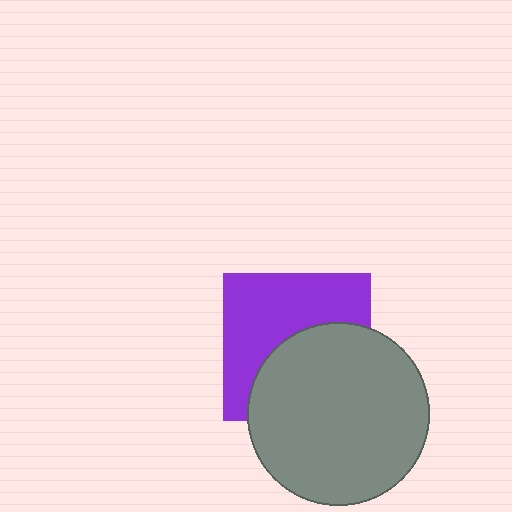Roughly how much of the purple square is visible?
About half of it is visible (roughly 52%).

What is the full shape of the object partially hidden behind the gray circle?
The partially hidden object is a purple square.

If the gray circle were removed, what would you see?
You would see the complete purple square.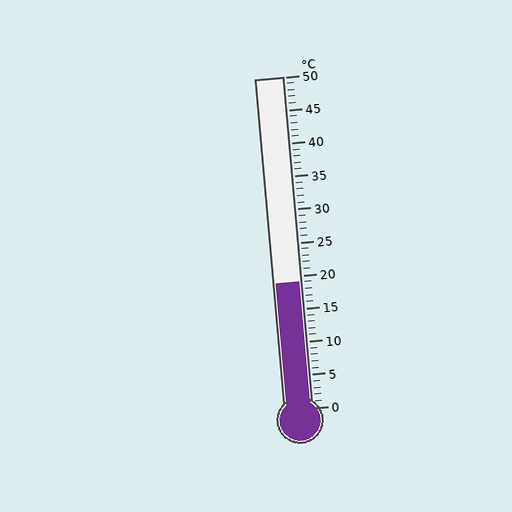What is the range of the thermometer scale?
The thermometer scale ranges from 0°C to 50°C.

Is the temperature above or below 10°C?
The temperature is above 10°C.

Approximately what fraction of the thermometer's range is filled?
The thermometer is filled to approximately 40% of its range.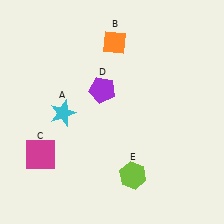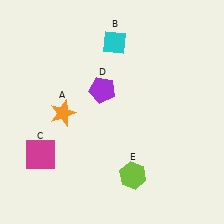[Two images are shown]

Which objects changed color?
A changed from cyan to orange. B changed from orange to cyan.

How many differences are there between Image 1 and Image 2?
There are 2 differences between the two images.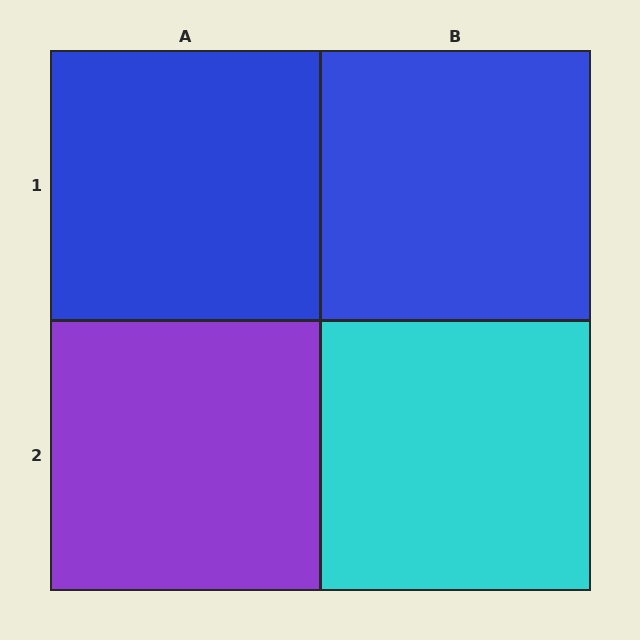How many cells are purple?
1 cell is purple.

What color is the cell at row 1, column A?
Blue.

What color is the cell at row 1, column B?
Blue.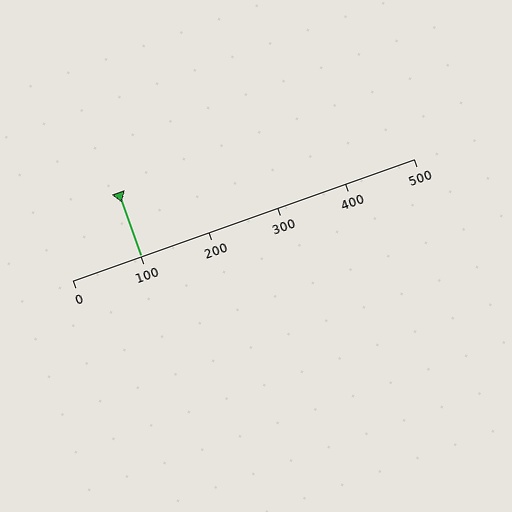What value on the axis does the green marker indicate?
The marker indicates approximately 100.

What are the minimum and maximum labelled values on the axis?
The axis runs from 0 to 500.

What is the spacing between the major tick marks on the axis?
The major ticks are spaced 100 apart.